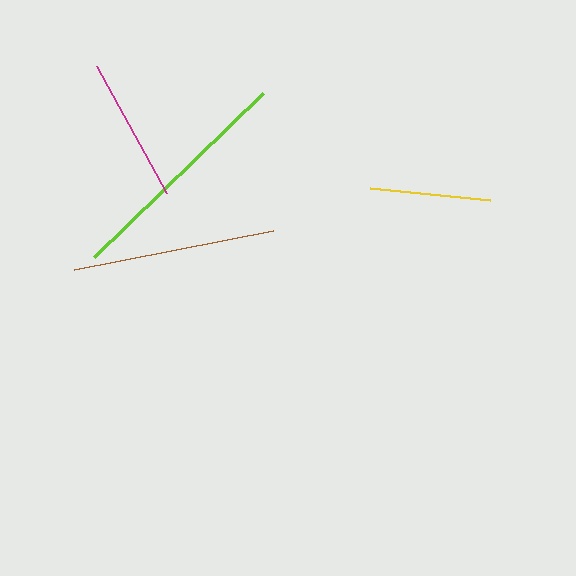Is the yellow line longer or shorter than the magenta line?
The magenta line is longer than the yellow line.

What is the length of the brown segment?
The brown segment is approximately 204 pixels long.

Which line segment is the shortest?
The yellow line is the shortest at approximately 120 pixels.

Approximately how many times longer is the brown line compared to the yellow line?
The brown line is approximately 1.7 times the length of the yellow line.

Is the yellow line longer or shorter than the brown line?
The brown line is longer than the yellow line.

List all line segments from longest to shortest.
From longest to shortest: lime, brown, magenta, yellow.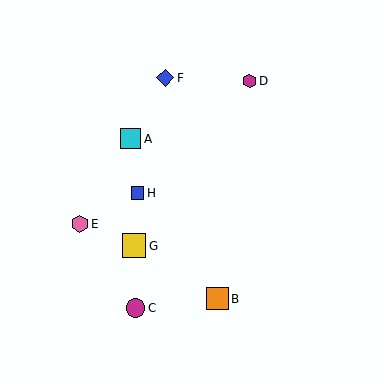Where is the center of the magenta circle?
The center of the magenta circle is at (135, 308).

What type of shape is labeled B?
Shape B is an orange square.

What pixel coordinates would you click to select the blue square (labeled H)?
Click at (137, 193) to select the blue square H.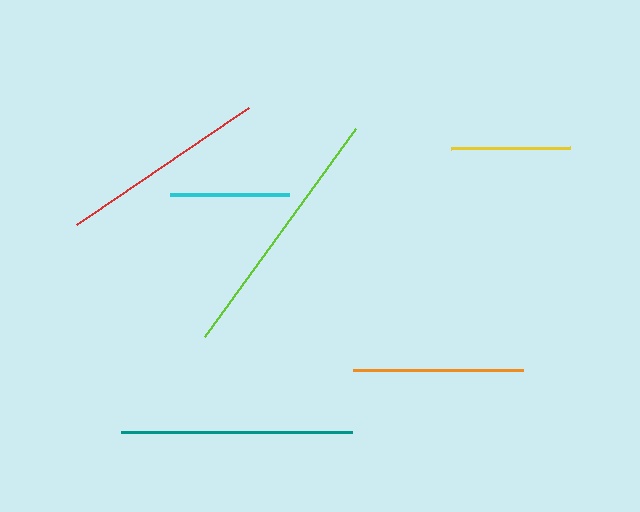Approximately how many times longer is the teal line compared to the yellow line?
The teal line is approximately 1.9 times the length of the yellow line.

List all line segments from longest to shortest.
From longest to shortest: lime, teal, red, orange, yellow, cyan.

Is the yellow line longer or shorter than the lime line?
The lime line is longer than the yellow line.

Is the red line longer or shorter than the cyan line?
The red line is longer than the cyan line.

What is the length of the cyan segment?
The cyan segment is approximately 118 pixels long.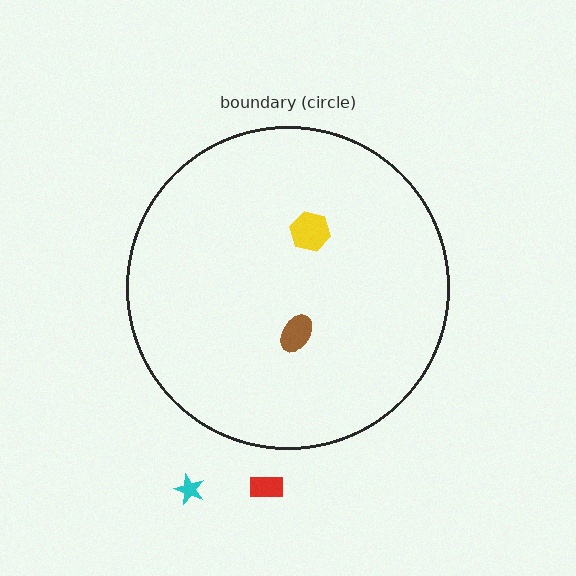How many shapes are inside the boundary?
2 inside, 2 outside.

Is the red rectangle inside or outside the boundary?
Outside.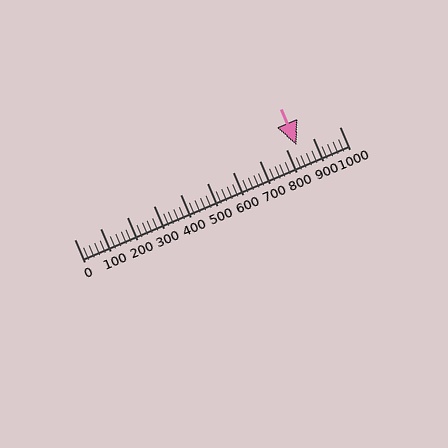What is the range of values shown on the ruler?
The ruler shows values from 0 to 1000.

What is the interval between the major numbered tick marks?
The major tick marks are spaced 100 units apart.